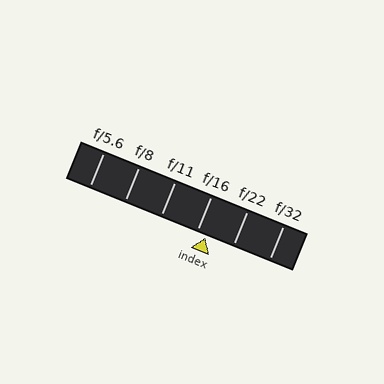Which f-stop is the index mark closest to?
The index mark is closest to f/16.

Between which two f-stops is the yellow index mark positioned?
The index mark is between f/16 and f/22.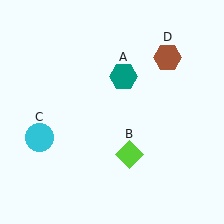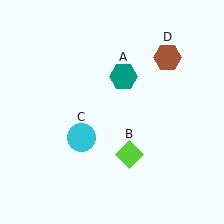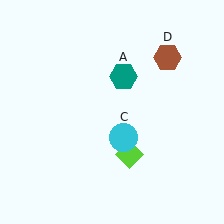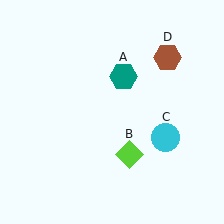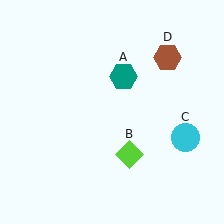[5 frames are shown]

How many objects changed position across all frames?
1 object changed position: cyan circle (object C).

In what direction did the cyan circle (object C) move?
The cyan circle (object C) moved right.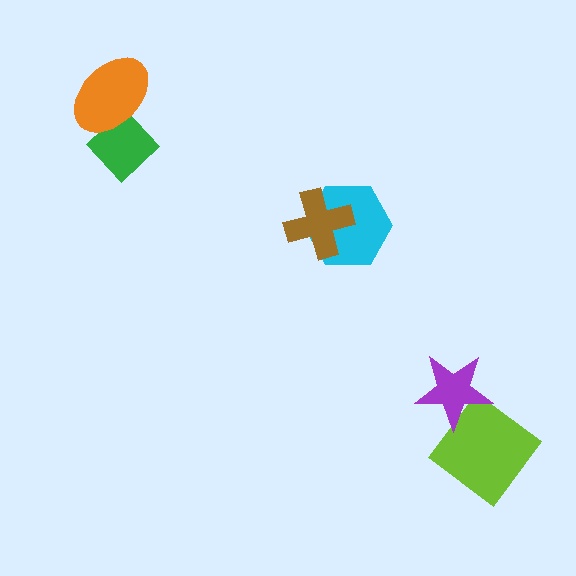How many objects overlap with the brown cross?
1 object overlaps with the brown cross.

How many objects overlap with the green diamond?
1 object overlaps with the green diamond.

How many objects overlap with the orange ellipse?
1 object overlaps with the orange ellipse.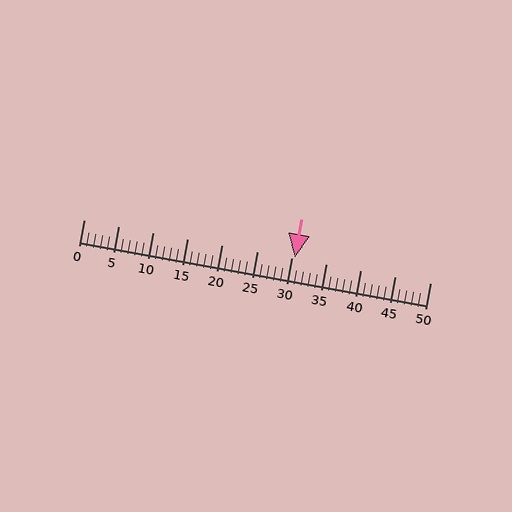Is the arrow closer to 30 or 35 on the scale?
The arrow is closer to 30.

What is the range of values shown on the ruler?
The ruler shows values from 0 to 50.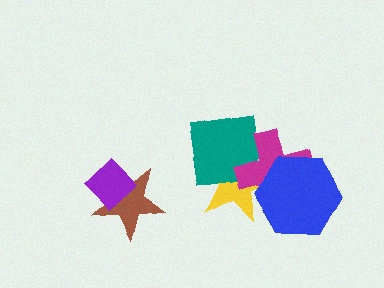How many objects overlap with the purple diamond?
1 object overlaps with the purple diamond.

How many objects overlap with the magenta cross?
3 objects overlap with the magenta cross.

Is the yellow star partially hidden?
Yes, it is partially covered by another shape.